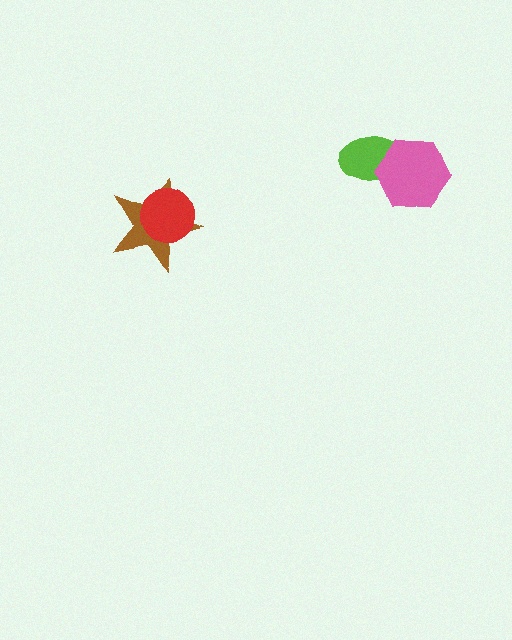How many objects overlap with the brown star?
1 object overlaps with the brown star.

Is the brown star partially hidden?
Yes, it is partially covered by another shape.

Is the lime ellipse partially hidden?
Yes, it is partially covered by another shape.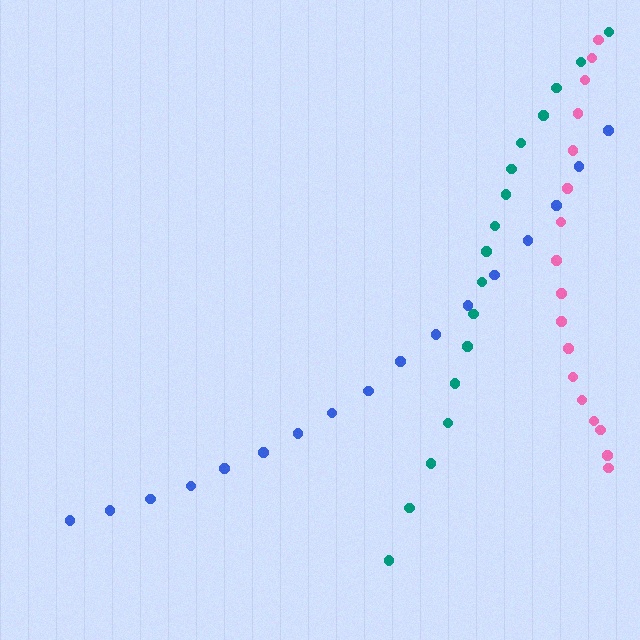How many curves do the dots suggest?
There are 3 distinct paths.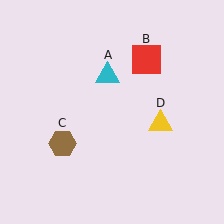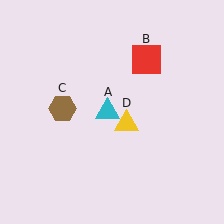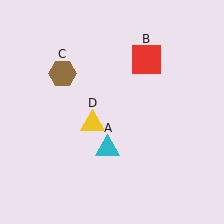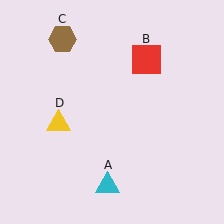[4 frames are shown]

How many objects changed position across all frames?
3 objects changed position: cyan triangle (object A), brown hexagon (object C), yellow triangle (object D).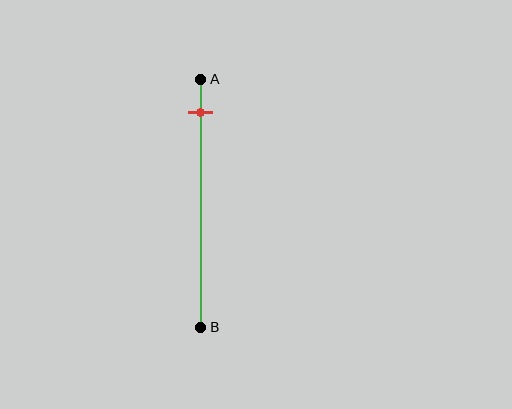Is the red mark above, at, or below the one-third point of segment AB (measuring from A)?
The red mark is above the one-third point of segment AB.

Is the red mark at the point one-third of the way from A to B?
No, the mark is at about 15% from A, not at the 33% one-third point.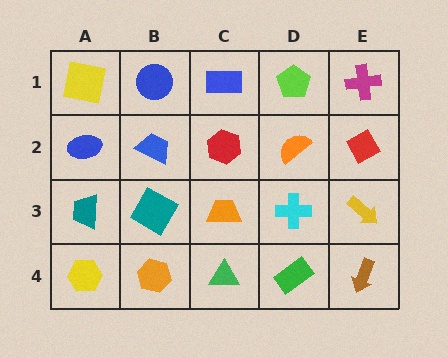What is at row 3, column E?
A yellow arrow.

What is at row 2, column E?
A red diamond.